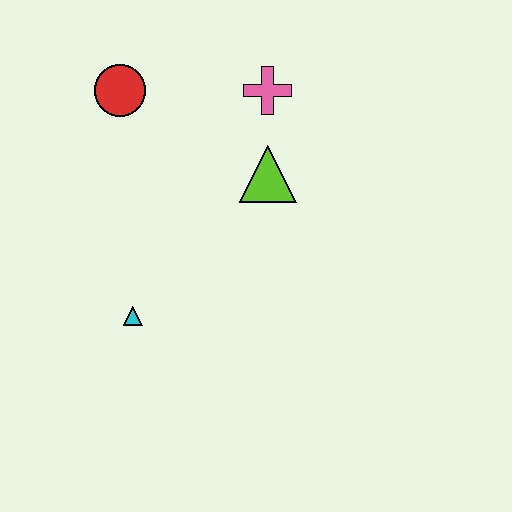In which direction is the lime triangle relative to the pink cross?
The lime triangle is below the pink cross.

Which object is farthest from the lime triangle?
The cyan triangle is farthest from the lime triangle.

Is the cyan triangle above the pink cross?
No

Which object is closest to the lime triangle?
The pink cross is closest to the lime triangle.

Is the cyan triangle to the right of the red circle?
Yes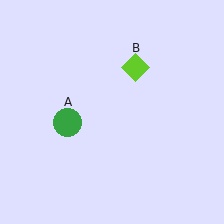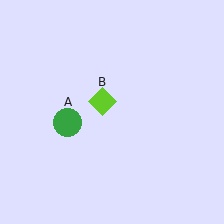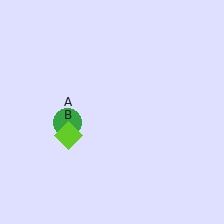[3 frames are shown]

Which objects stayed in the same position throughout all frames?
Green circle (object A) remained stationary.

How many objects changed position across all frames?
1 object changed position: lime diamond (object B).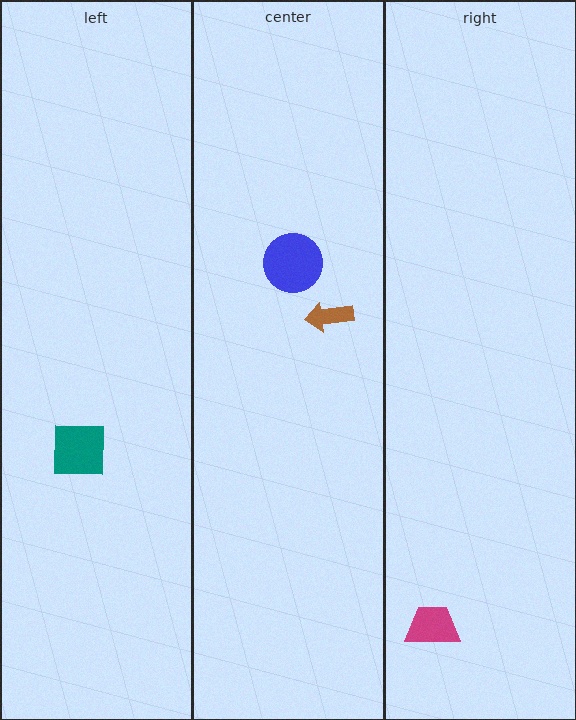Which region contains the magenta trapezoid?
The right region.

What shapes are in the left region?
The teal square.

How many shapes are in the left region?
1.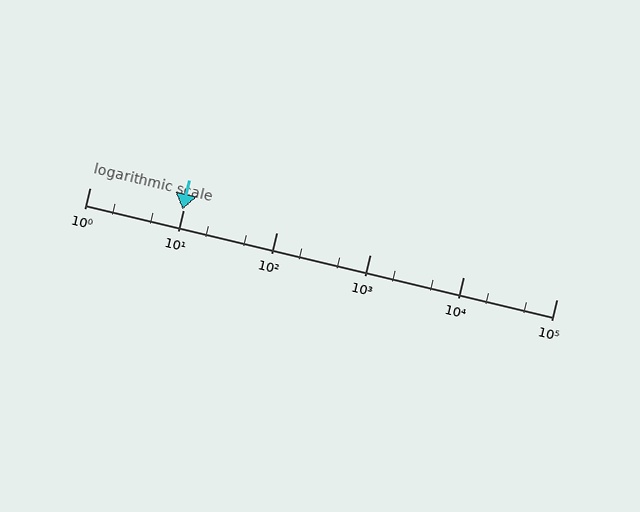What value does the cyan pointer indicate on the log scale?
The pointer indicates approximately 9.9.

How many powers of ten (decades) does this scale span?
The scale spans 5 decades, from 1 to 100000.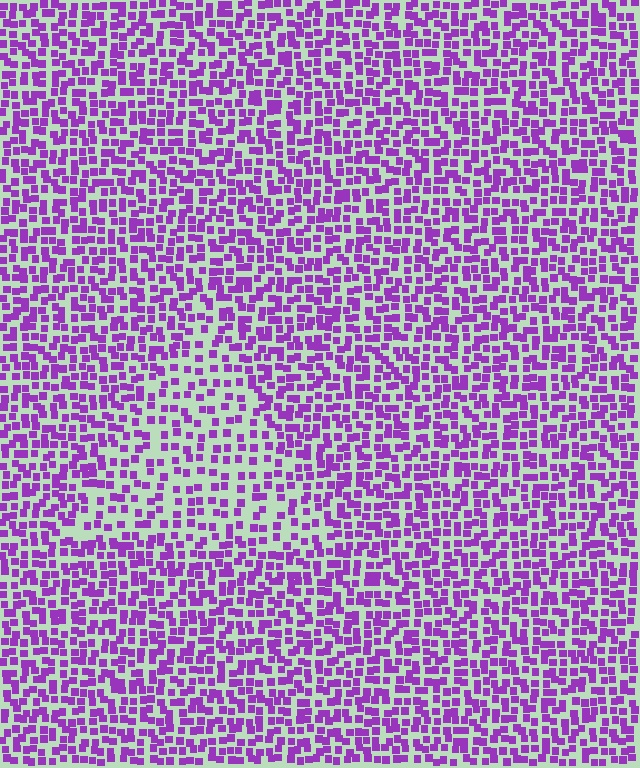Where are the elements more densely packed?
The elements are more densely packed outside the triangle boundary.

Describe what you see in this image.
The image contains small purple elements arranged at two different densities. A triangle-shaped region is visible where the elements are less densely packed than the surrounding area.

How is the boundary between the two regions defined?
The boundary is defined by a change in element density (approximately 1.8x ratio). All elements are the same color, size, and shape.